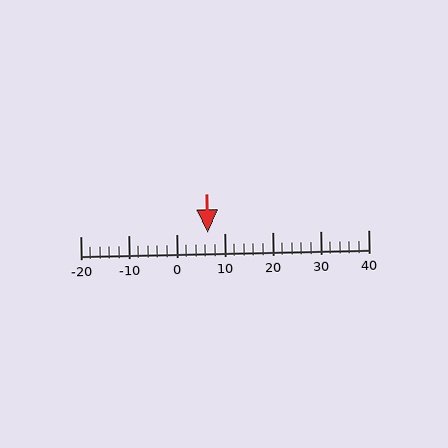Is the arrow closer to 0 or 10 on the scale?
The arrow is closer to 10.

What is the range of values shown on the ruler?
The ruler shows values from -20 to 40.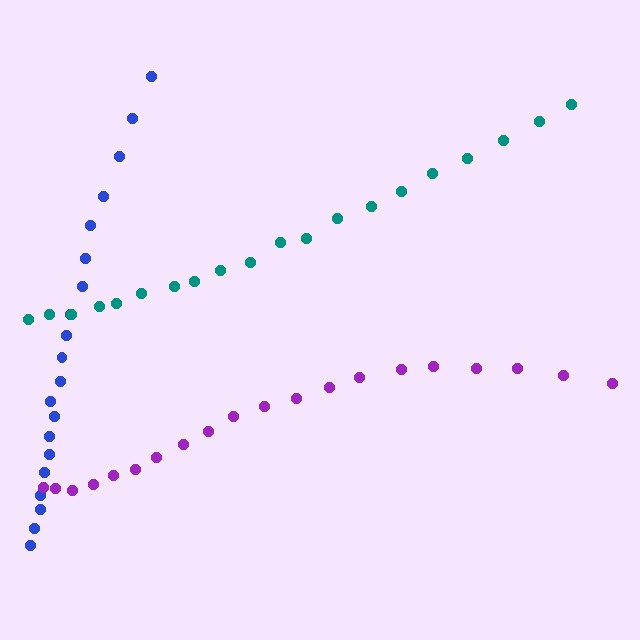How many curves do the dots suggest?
There are 3 distinct paths.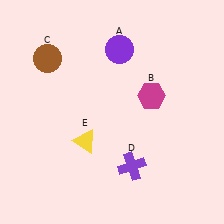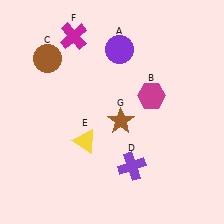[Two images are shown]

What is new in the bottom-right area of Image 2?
A brown star (G) was added in the bottom-right area of Image 2.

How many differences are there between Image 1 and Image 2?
There are 2 differences between the two images.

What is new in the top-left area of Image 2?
A magenta cross (F) was added in the top-left area of Image 2.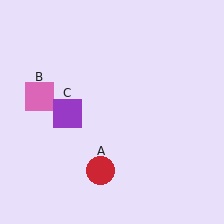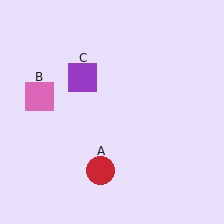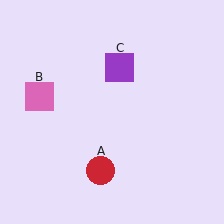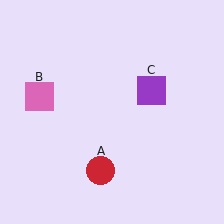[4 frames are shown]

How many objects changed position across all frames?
1 object changed position: purple square (object C).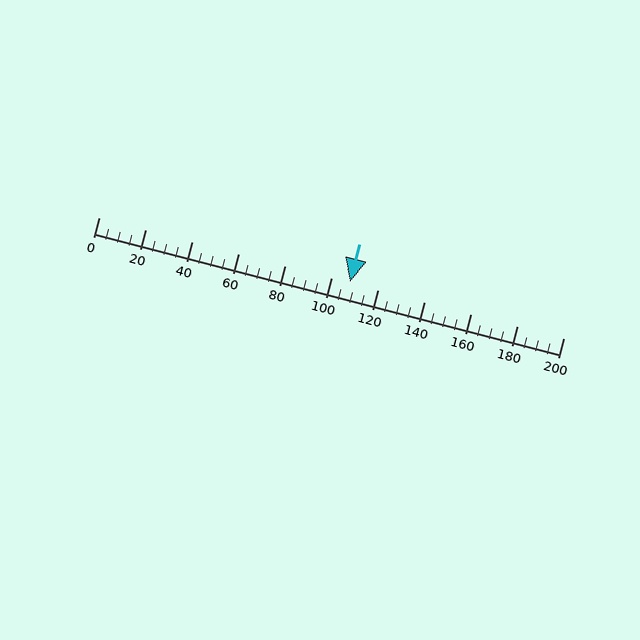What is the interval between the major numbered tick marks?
The major tick marks are spaced 20 units apart.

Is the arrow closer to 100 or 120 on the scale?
The arrow is closer to 100.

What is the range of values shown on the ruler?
The ruler shows values from 0 to 200.